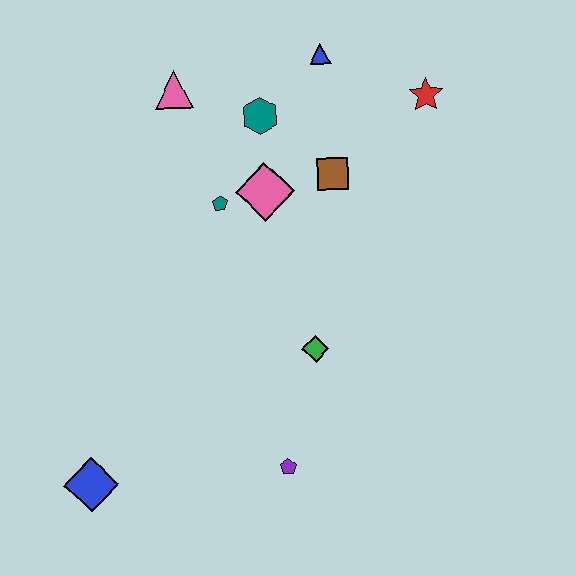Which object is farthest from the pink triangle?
The blue diamond is farthest from the pink triangle.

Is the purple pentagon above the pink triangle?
No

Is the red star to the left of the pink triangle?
No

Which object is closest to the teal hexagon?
The pink diamond is closest to the teal hexagon.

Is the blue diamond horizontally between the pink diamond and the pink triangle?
No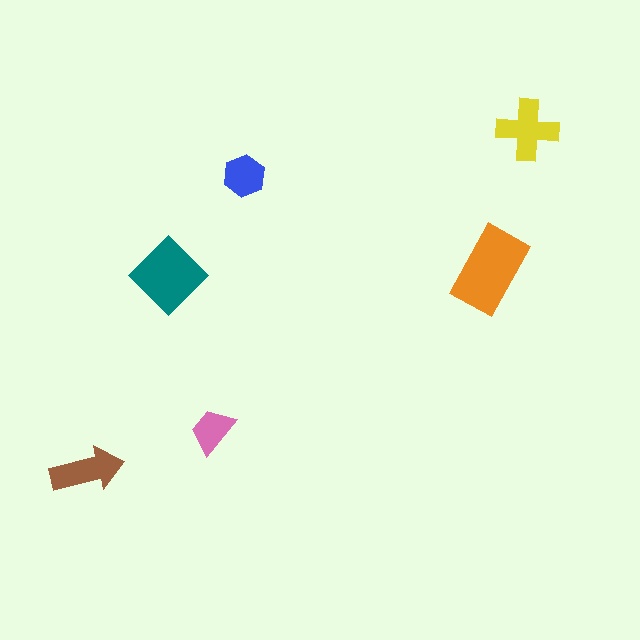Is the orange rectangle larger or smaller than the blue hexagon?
Larger.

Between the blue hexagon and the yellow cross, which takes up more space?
The yellow cross.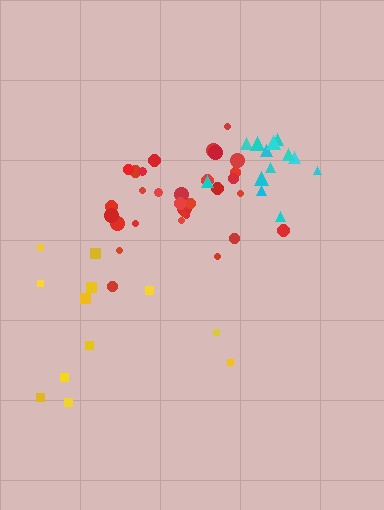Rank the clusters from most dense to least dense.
cyan, red, yellow.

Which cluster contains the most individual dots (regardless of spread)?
Red (31).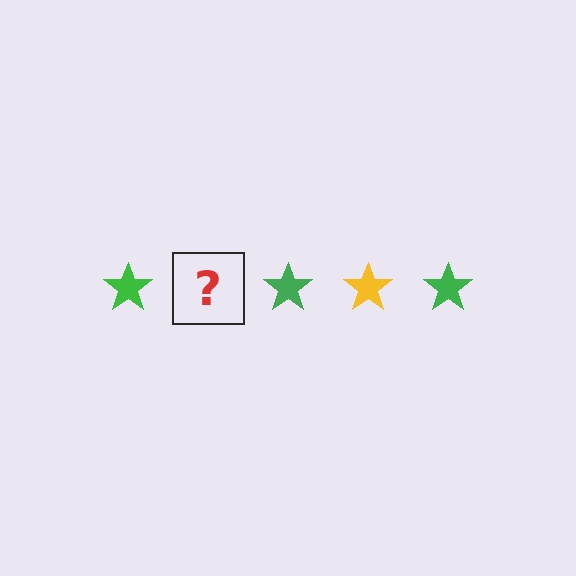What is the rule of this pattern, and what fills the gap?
The rule is that the pattern cycles through green, yellow stars. The gap should be filled with a yellow star.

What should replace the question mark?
The question mark should be replaced with a yellow star.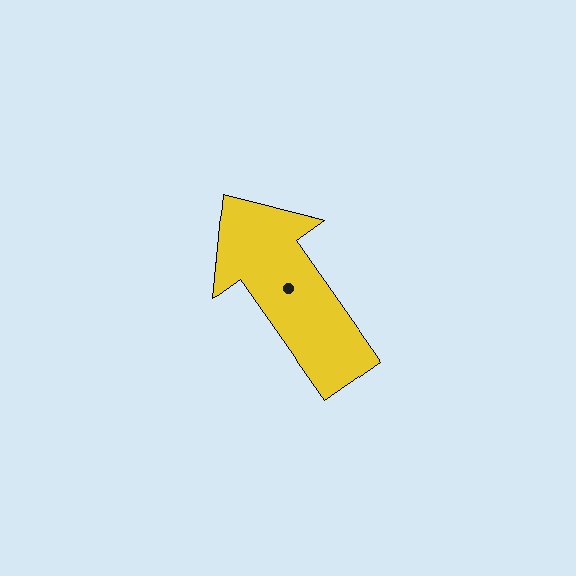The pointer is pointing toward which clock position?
Roughly 11 o'clock.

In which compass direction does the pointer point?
Northwest.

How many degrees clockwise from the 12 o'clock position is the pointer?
Approximately 325 degrees.